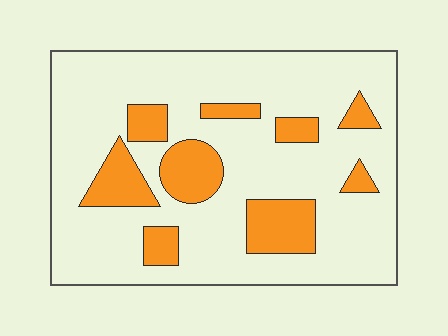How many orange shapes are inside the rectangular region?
9.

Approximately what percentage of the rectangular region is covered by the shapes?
Approximately 20%.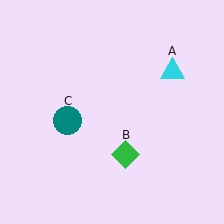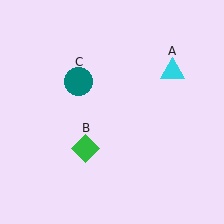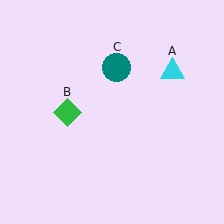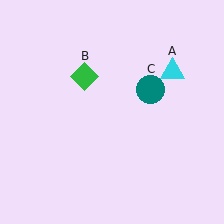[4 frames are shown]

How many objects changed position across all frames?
2 objects changed position: green diamond (object B), teal circle (object C).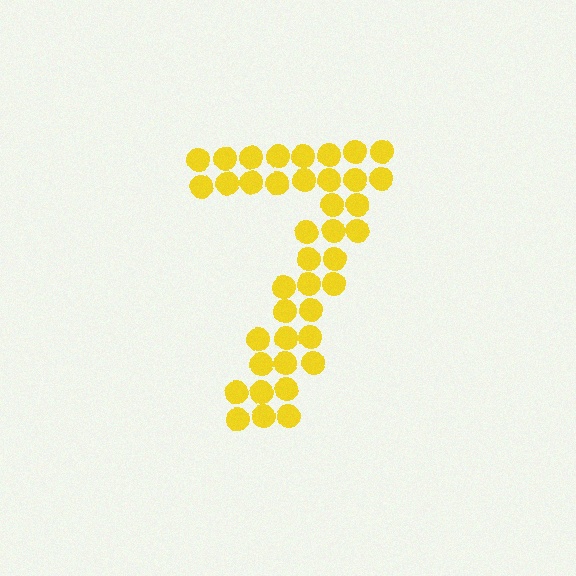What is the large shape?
The large shape is the digit 7.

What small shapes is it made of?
It is made of small circles.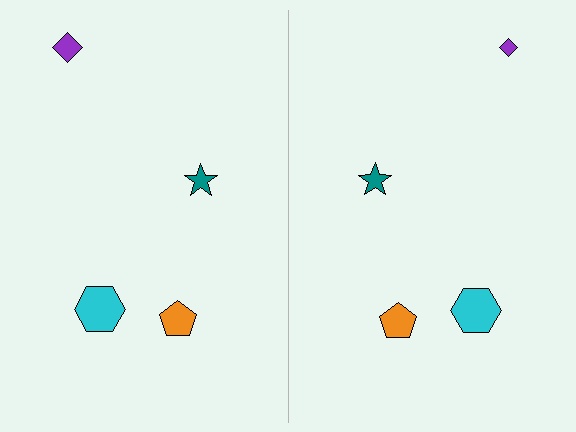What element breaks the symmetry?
The purple diamond on the right side has a different size than its mirror counterpart.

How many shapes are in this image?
There are 8 shapes in this image.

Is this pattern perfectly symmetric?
No, the pattern is not perfectly symmetric. The purple diamond on the right side has a different size than its mirror counterpart.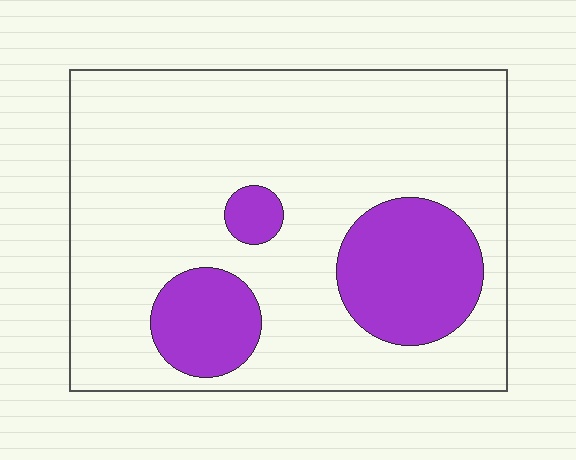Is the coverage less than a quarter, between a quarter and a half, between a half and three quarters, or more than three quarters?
Less than a quarter.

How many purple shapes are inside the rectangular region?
3.